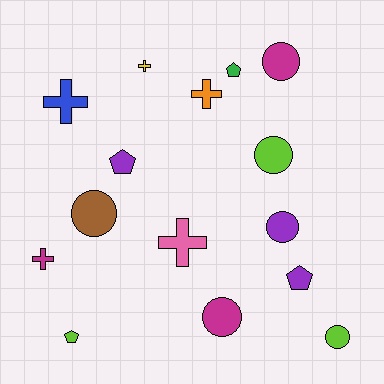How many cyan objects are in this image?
There are no cyan objects.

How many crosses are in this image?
There are 5 crosses.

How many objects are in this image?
There are 15 objects.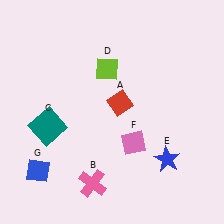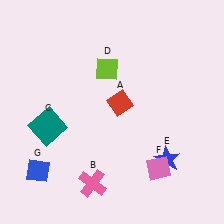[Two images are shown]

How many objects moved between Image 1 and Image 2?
1 object moved between the two images.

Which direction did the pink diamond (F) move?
The pink diamond (F) moved down.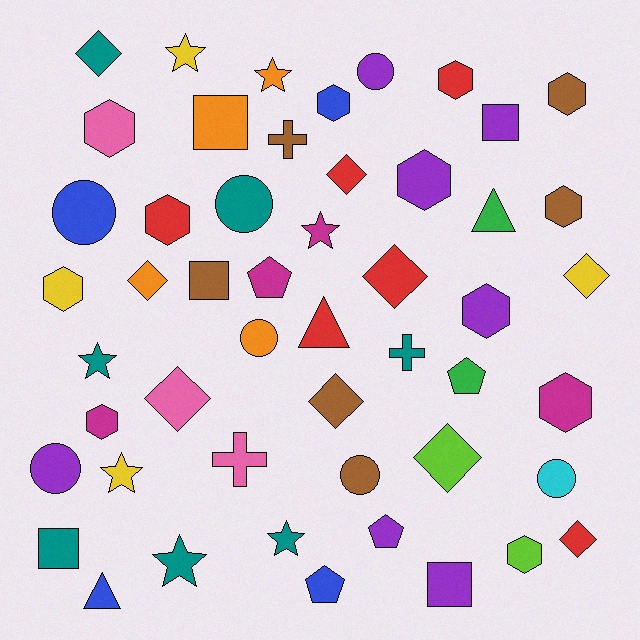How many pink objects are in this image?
There are 3 pink objects.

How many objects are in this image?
There are 50 objects.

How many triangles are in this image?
There are 3 triangles.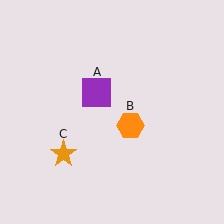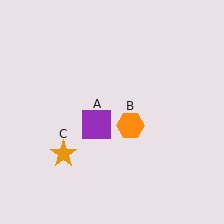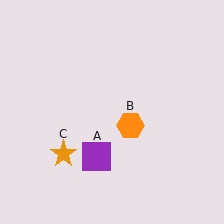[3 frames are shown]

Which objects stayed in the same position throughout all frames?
Orange hexagon (object B) and orange star (object C) remained stationary.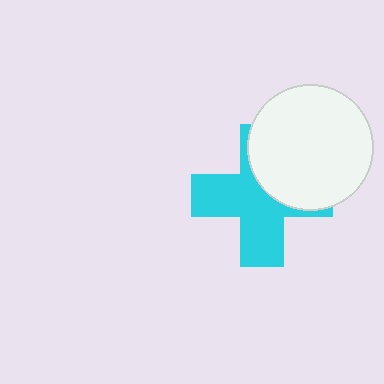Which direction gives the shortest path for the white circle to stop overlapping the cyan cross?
Moving toward the upper-right gives the shortest separation.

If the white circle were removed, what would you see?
You would see the complete cyan cross.